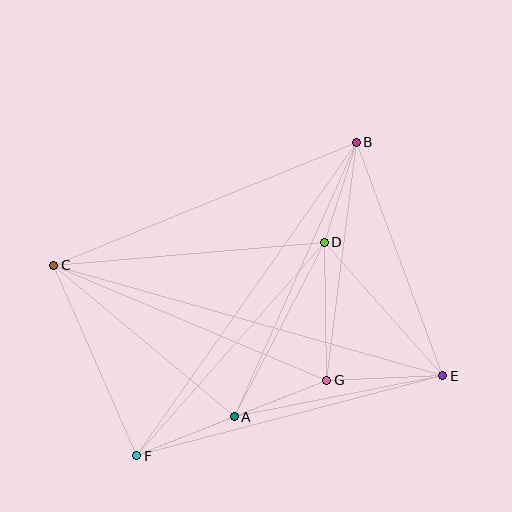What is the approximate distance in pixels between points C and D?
The distance between C and D is approximately 272 pixels.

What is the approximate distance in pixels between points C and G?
The distance between C and G is approximately 296 pixels.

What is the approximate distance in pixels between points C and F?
The distance between C and F is approximately 208 pixels.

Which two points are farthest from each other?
Points C and E are farthest from each other.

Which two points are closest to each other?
Points A and G are closest to each other.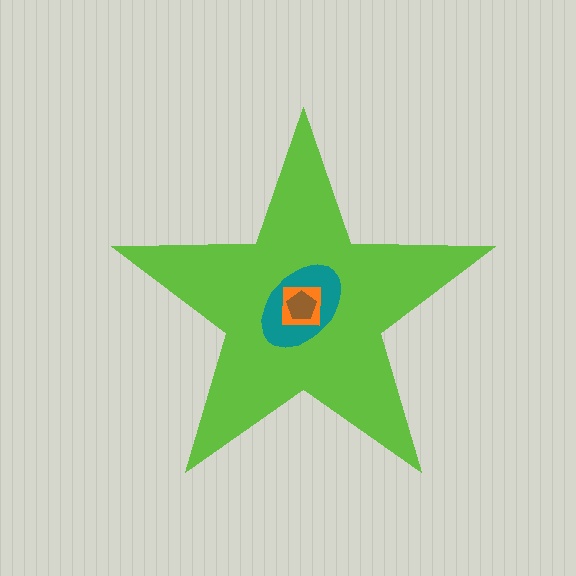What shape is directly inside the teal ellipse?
The orange square.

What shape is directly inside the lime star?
The teal ellipse.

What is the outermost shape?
The lime star.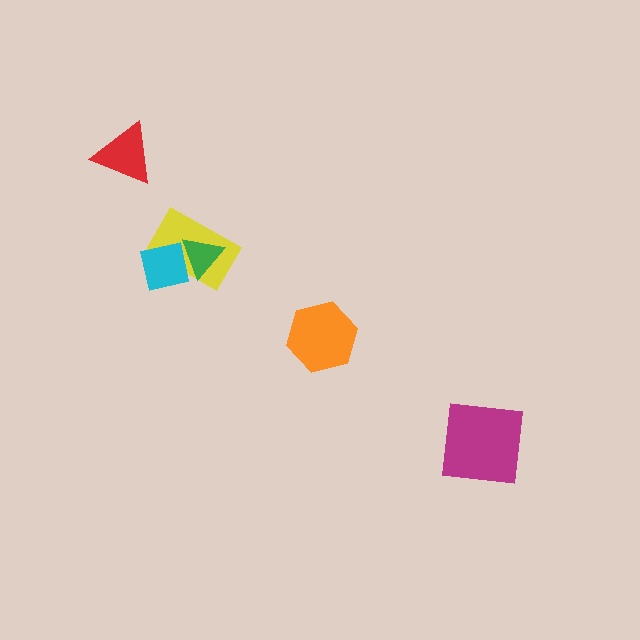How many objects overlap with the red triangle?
0 objects overlap with the red triangle.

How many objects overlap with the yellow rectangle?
2 objects overlap with the yellow rectangle.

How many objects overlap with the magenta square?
0 objects overlap with the magenta square.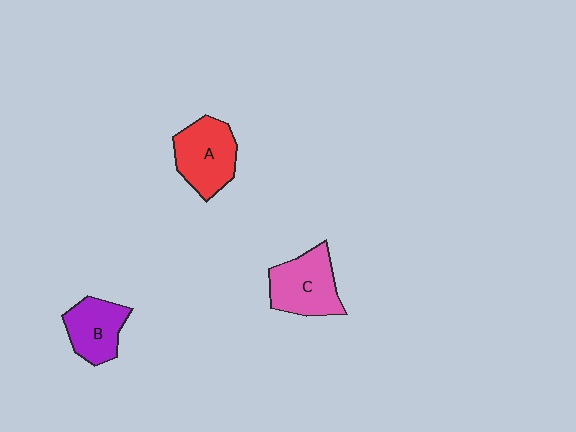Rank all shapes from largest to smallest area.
From largest to smallest: C (pink), A (red), B (purple).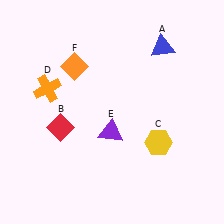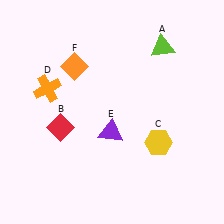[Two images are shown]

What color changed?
The triangle (A) changed from blue in Image 1 to lime in Image 2.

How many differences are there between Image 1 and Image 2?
There is 1 difference between the two images.